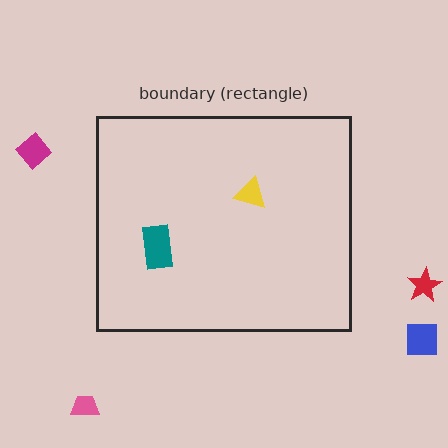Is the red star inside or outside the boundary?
Outside.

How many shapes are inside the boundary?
2 inside, 4 outside.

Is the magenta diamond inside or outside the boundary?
Outside.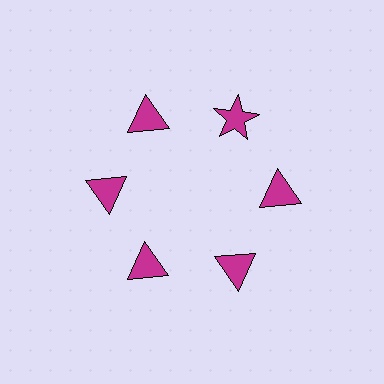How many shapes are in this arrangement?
There are 6 shapes arranged in a ring pattern.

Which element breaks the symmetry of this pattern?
The magenta star at roughly the 1 o'clock position breaks the symmetry. All other shapes are magenta triangles.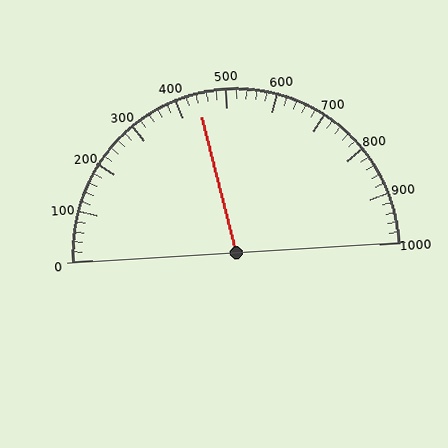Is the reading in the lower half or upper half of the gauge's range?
The reading is in the lower half of the range (0 to 1000).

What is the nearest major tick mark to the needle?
The nearest major tick mark is 400.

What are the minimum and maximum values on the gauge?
The gauge ranges from 0 to 1000.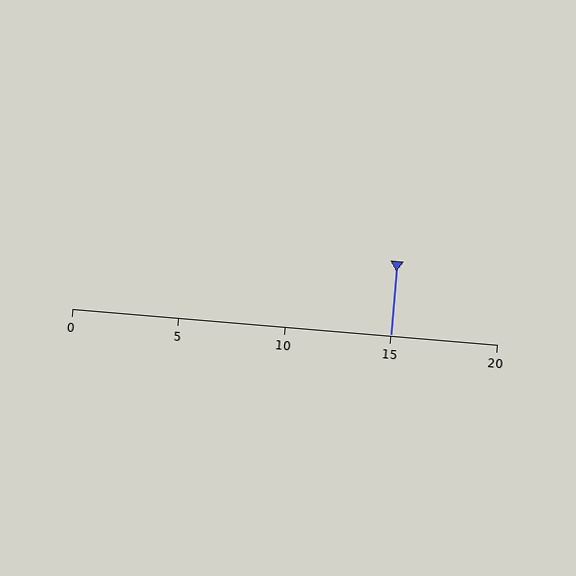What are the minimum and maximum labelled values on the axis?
The axis runs from 0 to 20.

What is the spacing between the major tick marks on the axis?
The major ticks are spaced 5 apart.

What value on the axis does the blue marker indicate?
The marker indicates approximately 15.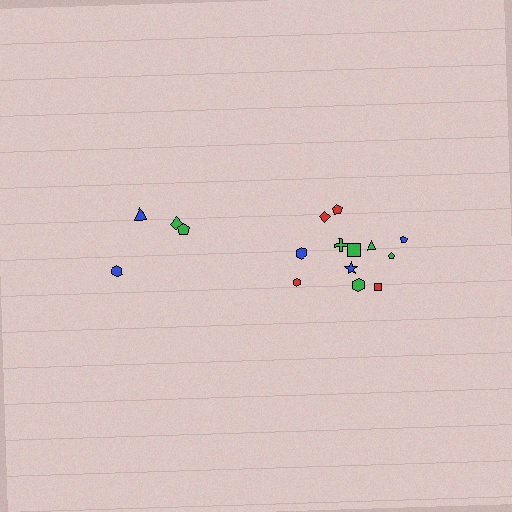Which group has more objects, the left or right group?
The right group.